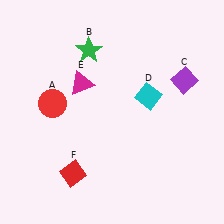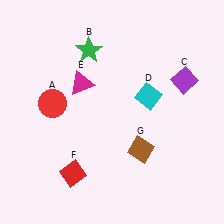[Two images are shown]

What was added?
A brown diamond (G) was added in Image 2.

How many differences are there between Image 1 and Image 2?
There is 1 difference between the two images.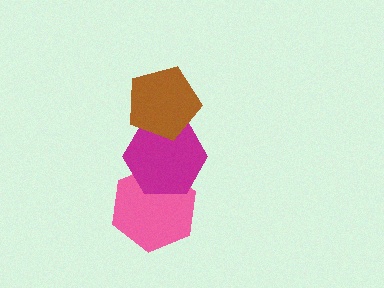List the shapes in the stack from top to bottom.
From top to bottom: the brown pentagon, the magenta hexagon, the pink hexagon.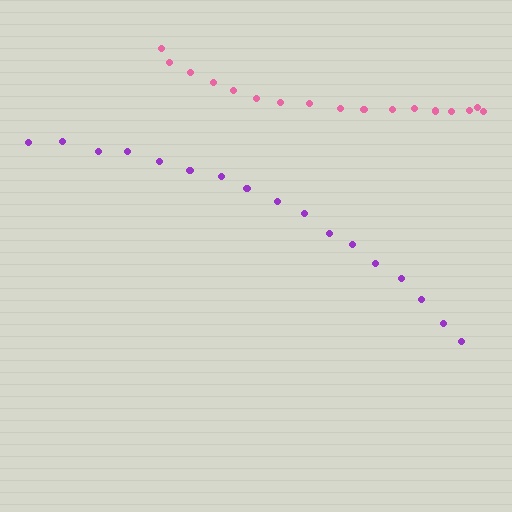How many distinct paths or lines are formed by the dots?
There are 2 distinct paths.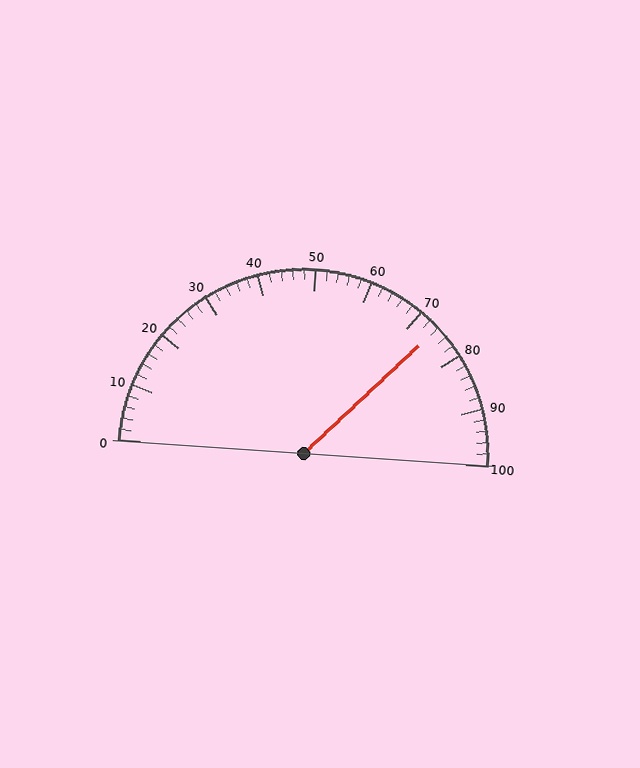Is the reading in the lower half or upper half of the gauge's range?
The reading is in the upper half of the range (0 to 100).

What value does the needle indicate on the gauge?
The needle indicates approximately 74.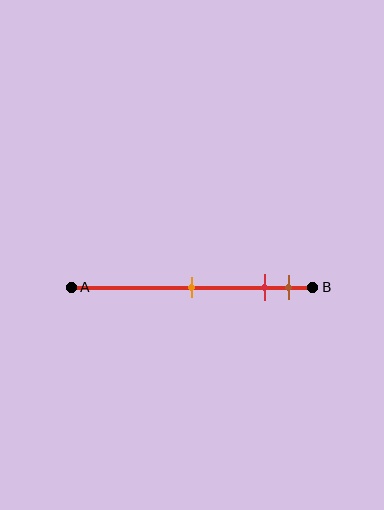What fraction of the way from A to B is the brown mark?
The brown mark is approximately 90% (0.9) of the way from A to B.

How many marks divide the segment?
There are 3 marks dividing the segment.